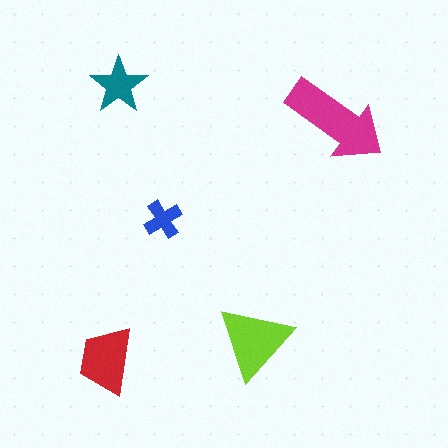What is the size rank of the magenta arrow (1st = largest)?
1st.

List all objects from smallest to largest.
The blue cross, the teal star, the red trapezoid, the lime triangle, the magenta arrow.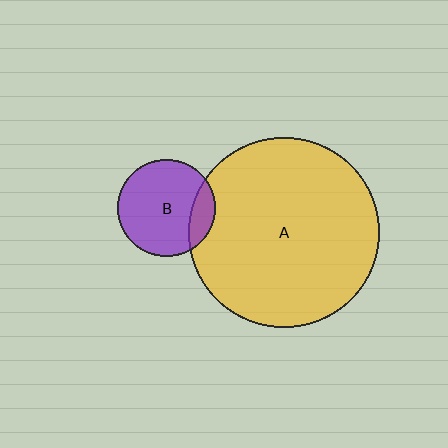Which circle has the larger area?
Circle A (yellow).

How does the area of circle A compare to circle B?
Approximately 3.8 times.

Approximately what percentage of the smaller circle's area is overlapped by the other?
Approximately 15%.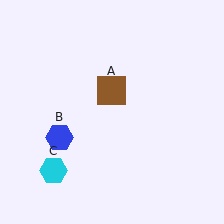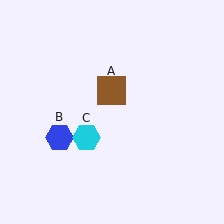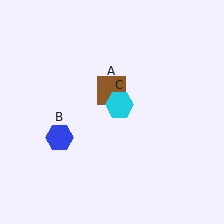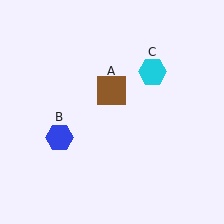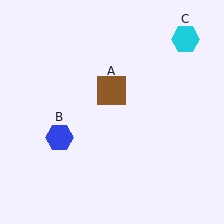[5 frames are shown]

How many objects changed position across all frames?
1 object changed position: cyan hexagon (object C).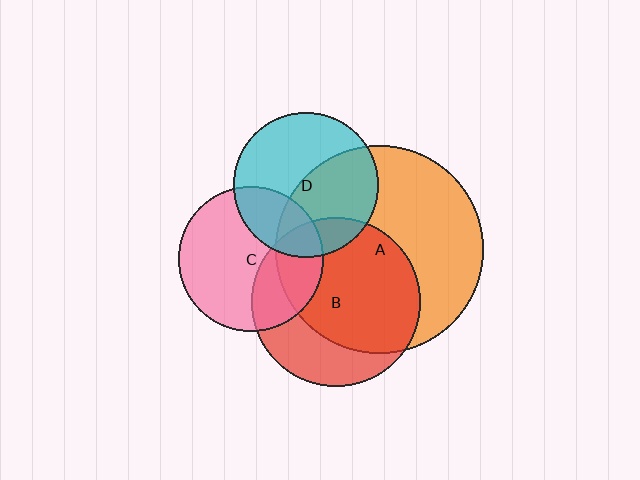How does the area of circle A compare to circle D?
Approximately 2.1 times.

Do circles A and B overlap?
Yes.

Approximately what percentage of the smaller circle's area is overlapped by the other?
Approximately 65%.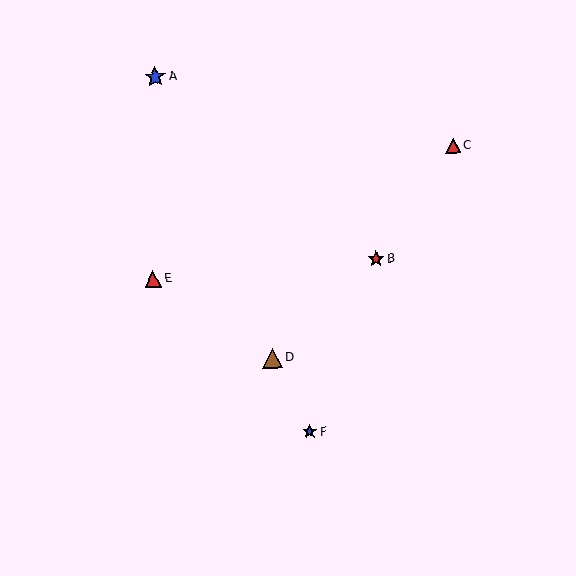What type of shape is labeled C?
Shape C is a red triangle.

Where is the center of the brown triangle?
The center of the brown triangle is at (273, 358).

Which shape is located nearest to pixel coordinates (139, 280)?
The red triangle (labeled E) at (153, 279) is nearest to that location.